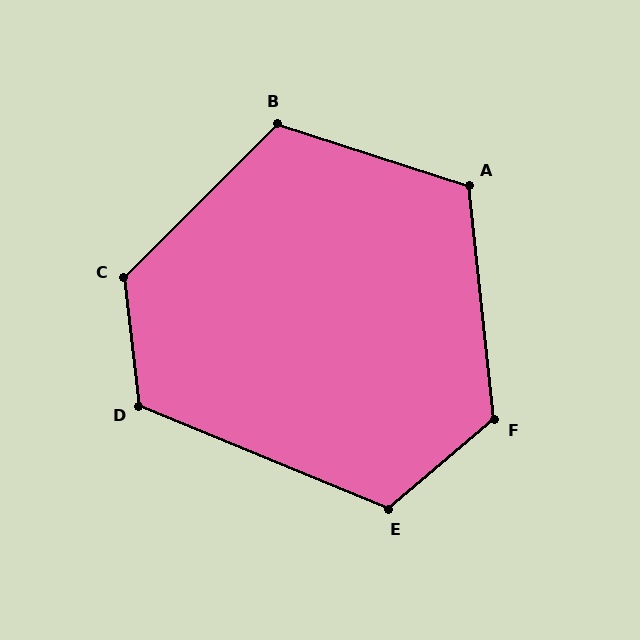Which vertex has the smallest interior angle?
A, at approximately 114 degrees.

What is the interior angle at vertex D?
Approximately 119 degrees (obtuse).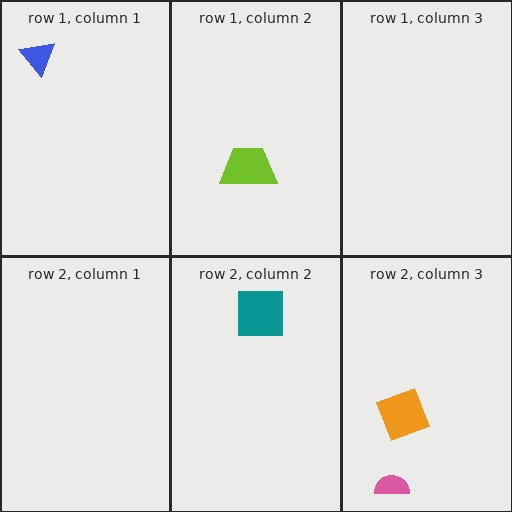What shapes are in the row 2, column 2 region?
The teal square.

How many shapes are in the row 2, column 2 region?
1.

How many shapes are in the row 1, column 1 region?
1.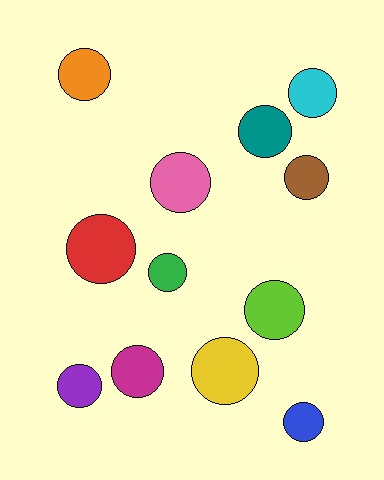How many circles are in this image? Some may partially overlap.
There are 12 circles.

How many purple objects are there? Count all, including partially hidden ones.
There is 1 purple object.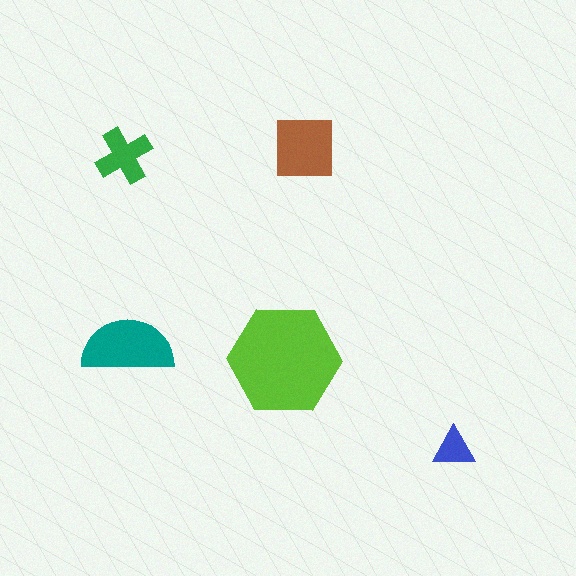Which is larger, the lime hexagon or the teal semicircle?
The lime hexagon.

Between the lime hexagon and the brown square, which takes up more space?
The lime hexagon.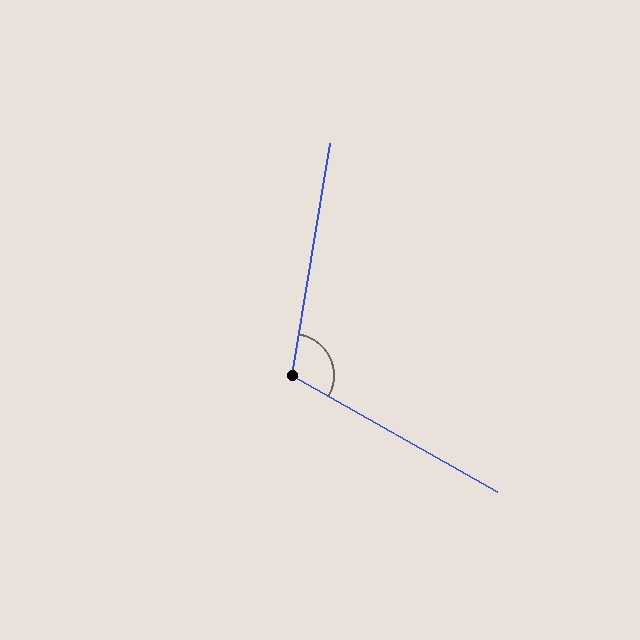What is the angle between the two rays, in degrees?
Approximately 110 degrees.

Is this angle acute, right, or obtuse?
It is obtuse.